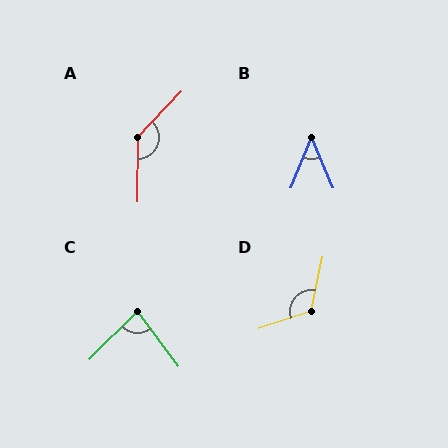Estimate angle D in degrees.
Approximately 120 degrees.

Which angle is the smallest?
B, at approximately 45 degrees.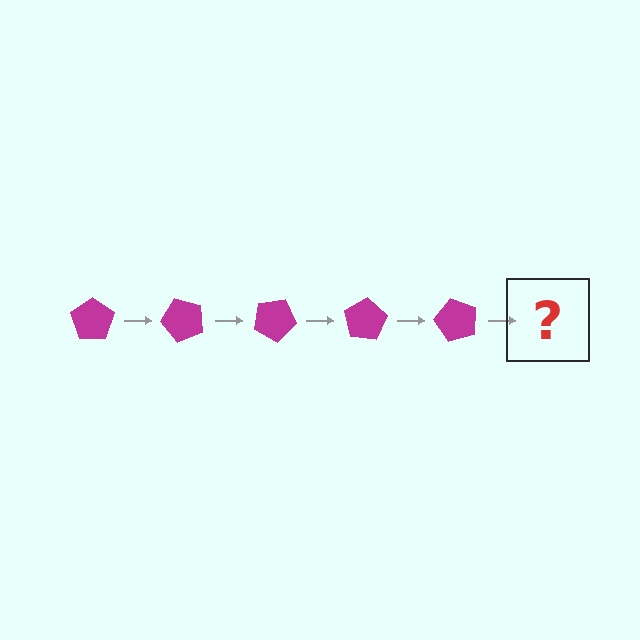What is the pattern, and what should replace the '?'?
The pattern is that the pentagon rotates 50 degrees each step. The '?' should be a magenta pentagon rotated 250 degrees.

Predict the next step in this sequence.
The next step is a magenta pentagon rotated 250 degrees.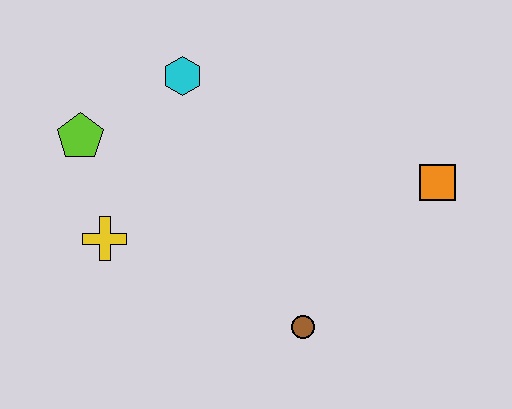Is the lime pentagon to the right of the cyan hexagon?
No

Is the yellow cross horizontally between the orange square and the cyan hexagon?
No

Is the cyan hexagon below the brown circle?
No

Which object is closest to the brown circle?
The orange square is closest to the brown circle.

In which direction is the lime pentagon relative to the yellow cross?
The lime pentagon is above the yellow cross.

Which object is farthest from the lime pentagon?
The orange square is farthest from the lime pentagon.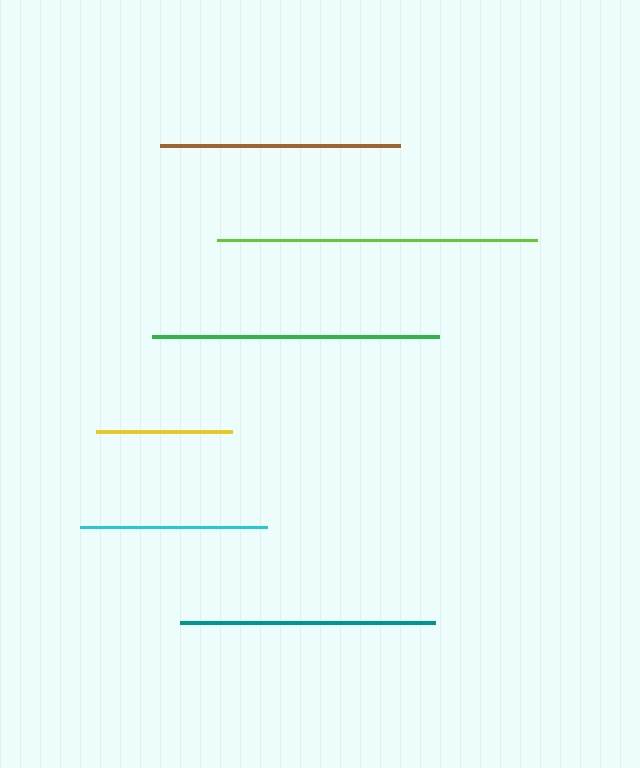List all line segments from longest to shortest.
From longest to shortest: lime, green, teal, brown, cyan, yellow.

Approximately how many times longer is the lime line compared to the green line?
The lime line is approximately 1.1 times the length of the green line.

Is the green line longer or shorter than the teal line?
The green line is longer than the teal line.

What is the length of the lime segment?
The lime segment is approximately 320 pixels long.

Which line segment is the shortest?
The yellow line is the shortest at approximately 136 pixels.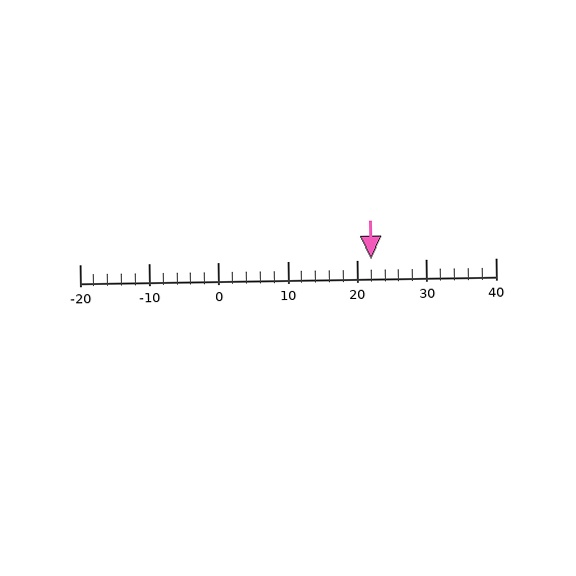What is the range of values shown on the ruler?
The ruler shows values from -20 to 40.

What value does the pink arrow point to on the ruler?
The pink arrow points to approximately 22.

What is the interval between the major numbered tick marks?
The major tick marks are spaced 10 units apart.